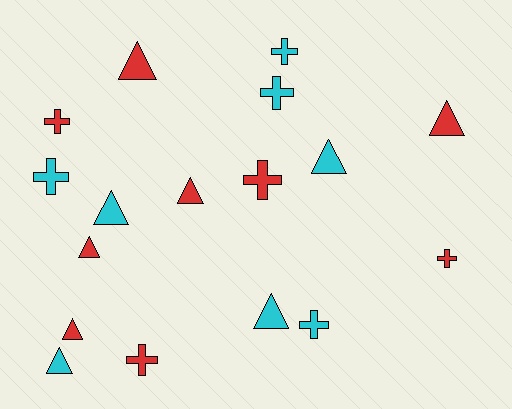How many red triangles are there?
There are 5 red triangles.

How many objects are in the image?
There are 17 objects.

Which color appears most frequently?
Red, with 9 objects.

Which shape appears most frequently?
Triangle, with 9 objects.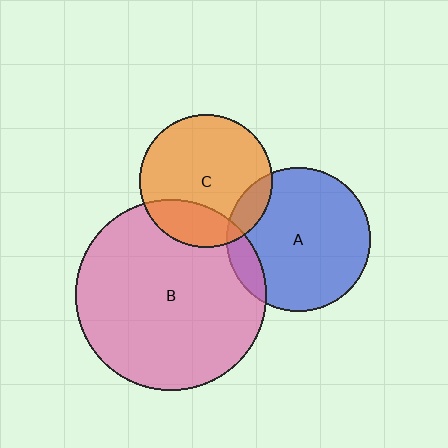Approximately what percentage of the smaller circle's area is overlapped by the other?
Approximately 10%.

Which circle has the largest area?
Circle B (pink).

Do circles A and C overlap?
Yes.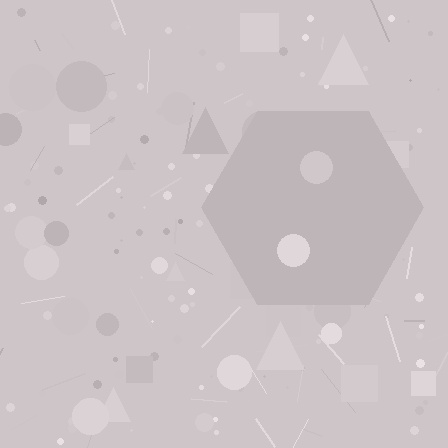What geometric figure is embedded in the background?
A hexagon is embedded in the background.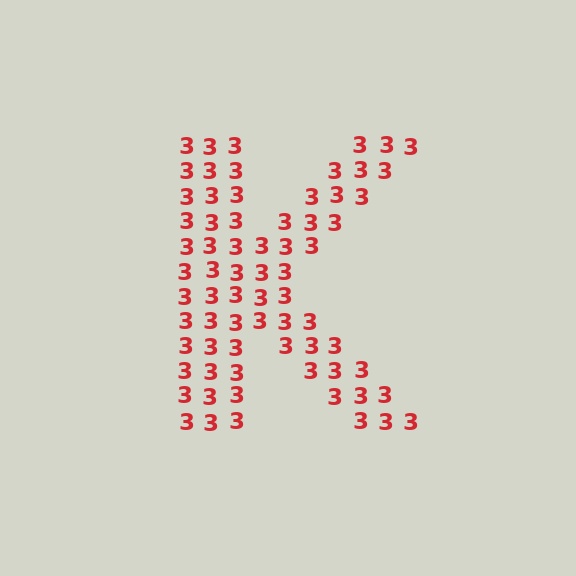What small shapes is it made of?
It is made of small digit 3's.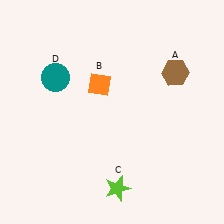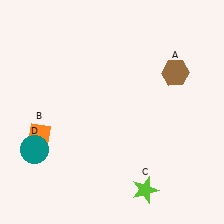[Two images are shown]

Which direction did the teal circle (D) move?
The teal circle (D) moved down.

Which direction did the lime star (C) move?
The lime star (C) moved right.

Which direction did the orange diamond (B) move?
The orange diamond (B) moved left.